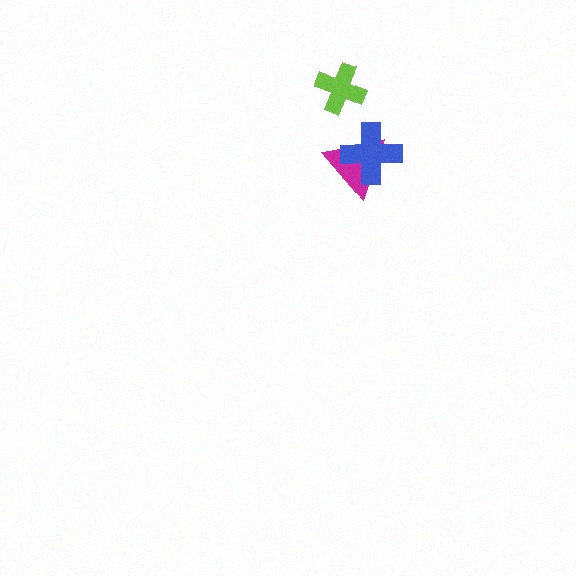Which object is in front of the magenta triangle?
The blue cross is in front of the magenta triangle.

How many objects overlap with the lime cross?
0 objects overlap with the lime cross.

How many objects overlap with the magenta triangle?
1 object overlaps with the magenta triangle.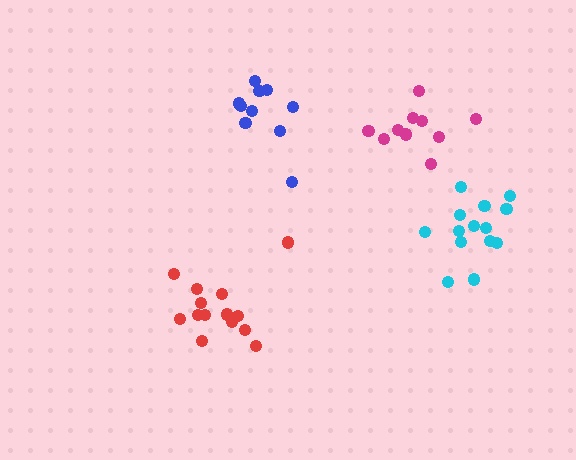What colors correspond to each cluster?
The clusters are colored: red, blue, cyan, magenta.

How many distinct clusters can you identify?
There are 4 distinct clusters.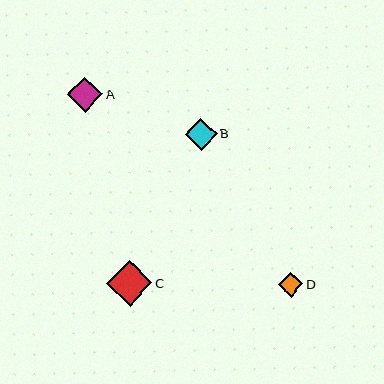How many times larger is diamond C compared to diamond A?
Diamond C is approximately 1.3 times the size of diamond A.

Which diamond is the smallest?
Diamond D is the smallest with a size of approximately 24 pixels.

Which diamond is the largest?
Diamond C is the largest with a size of approximately 45 pixels.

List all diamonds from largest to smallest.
From largest to smallest: C, A, B, D.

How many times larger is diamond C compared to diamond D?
Diamond C is approximately 1.9 times the size of diamond D.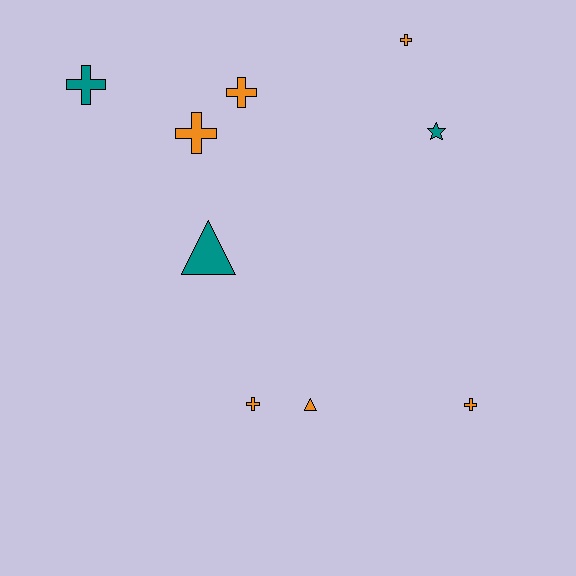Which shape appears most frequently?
Cross, with 6 objects.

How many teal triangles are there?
There is 1 teal triangle.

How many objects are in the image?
There are 9 objects.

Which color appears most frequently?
Orange, with 6 objects.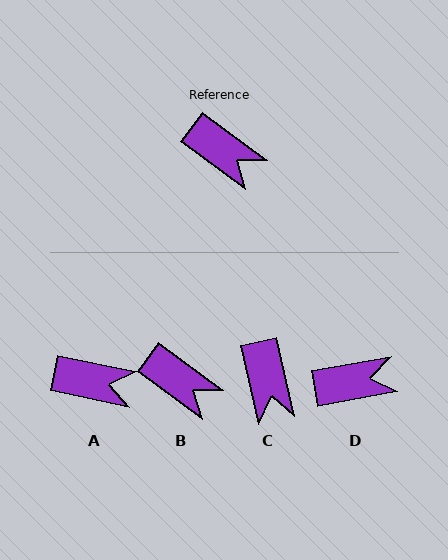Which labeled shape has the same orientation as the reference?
B.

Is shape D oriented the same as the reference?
No, it is off by about 47 degrees.